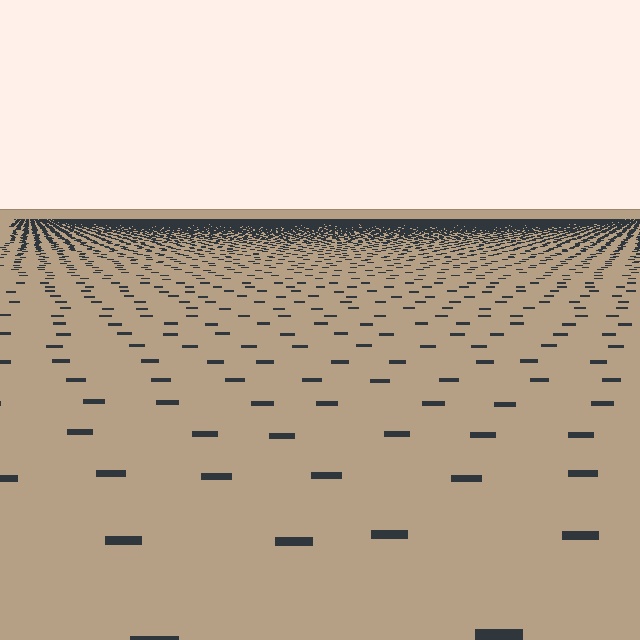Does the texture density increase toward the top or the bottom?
Density increases toward the top.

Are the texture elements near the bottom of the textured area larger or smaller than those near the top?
Larger. Near the bottom, elements are closer to the viewer and appear at a bigger on-screen size.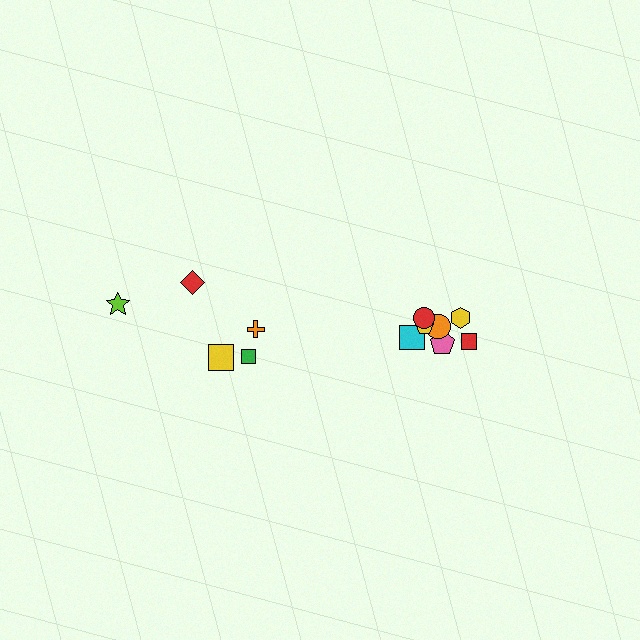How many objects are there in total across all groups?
There are 12 objects.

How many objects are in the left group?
There are 5 objects.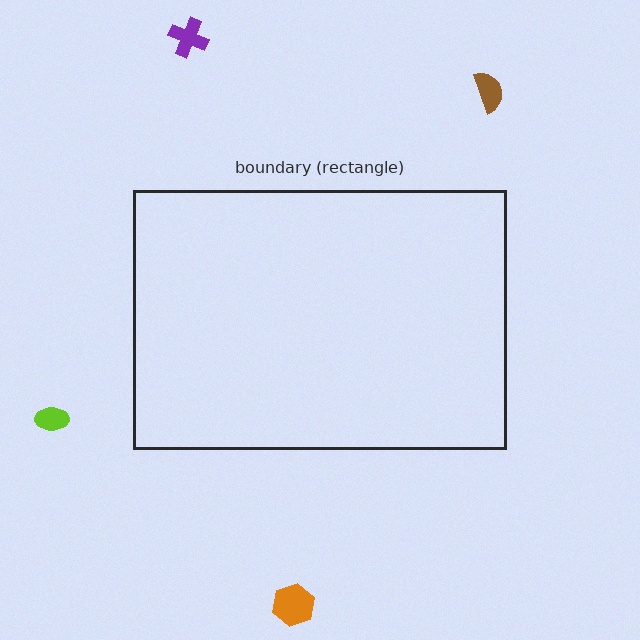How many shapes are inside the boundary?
0 inside, 4 outside.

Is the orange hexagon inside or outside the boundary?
Outside.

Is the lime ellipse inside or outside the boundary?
Outside.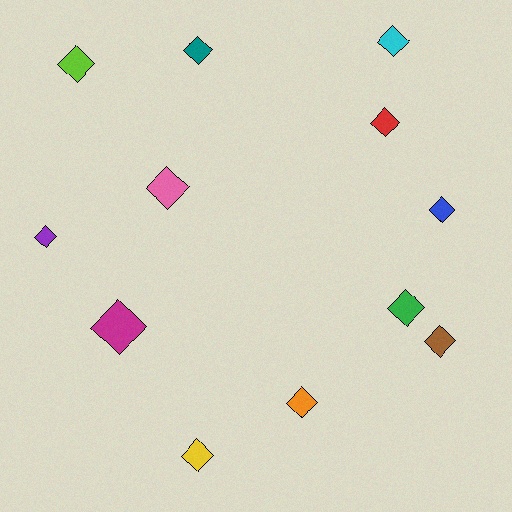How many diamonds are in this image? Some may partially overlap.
There are 12 diamonds.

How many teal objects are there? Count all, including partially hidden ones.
There is 1 teal object.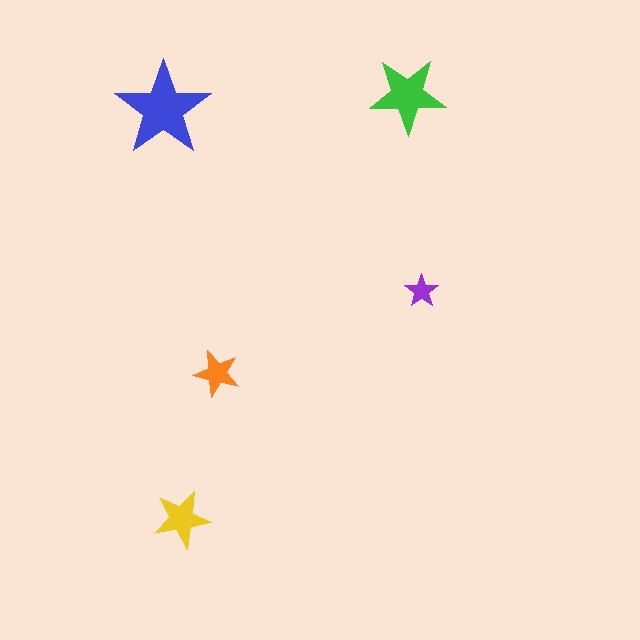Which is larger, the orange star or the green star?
The green one.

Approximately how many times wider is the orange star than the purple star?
About 1.5 times wider.